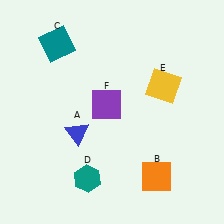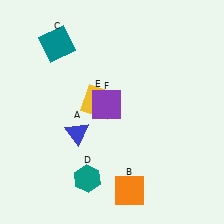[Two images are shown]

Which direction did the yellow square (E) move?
The yellow square (E) moved left.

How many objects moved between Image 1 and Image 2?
2 objects moved between the two images.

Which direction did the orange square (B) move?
The orange square (B) moved left.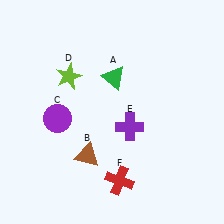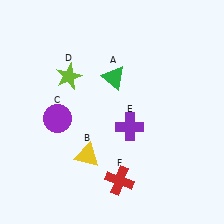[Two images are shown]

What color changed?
The triangle (B) changed from brown in Image 1 to yellow in Image 2.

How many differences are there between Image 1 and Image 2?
There is 1 difference between the two images.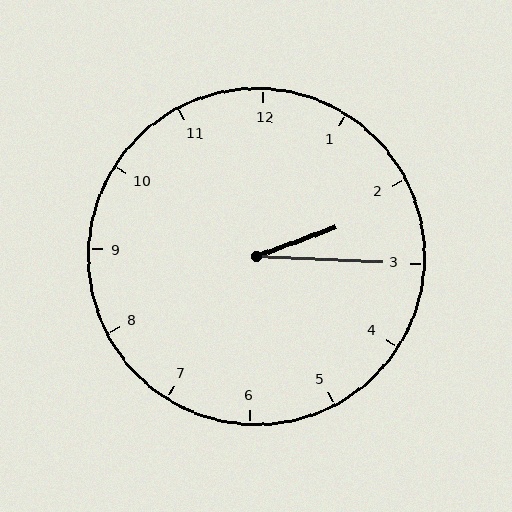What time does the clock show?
2:15.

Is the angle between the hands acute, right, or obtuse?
It is acute.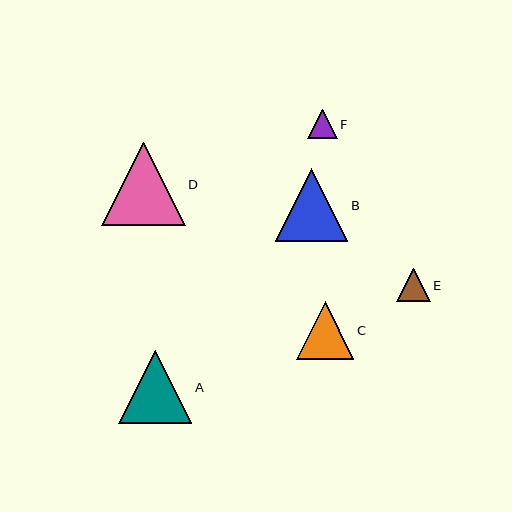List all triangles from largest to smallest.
From largest to smallest: D, A, B, C, E, F.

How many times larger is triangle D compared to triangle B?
Triangle D is approximately 1.2 times the size of triangle B.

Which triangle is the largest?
Triangle D is the largest with a size of approximately 84 pixels.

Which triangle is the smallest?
Triangle F is the smallest with a size of approximately 29 pixels.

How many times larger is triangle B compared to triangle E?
Triangle B is approximately 2.2 times the size of triangle E.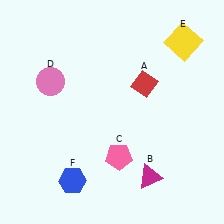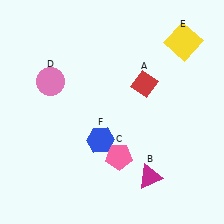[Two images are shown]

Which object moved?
The blue hexagon (F) moved up.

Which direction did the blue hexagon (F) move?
The blue hexagon (F) moved up.